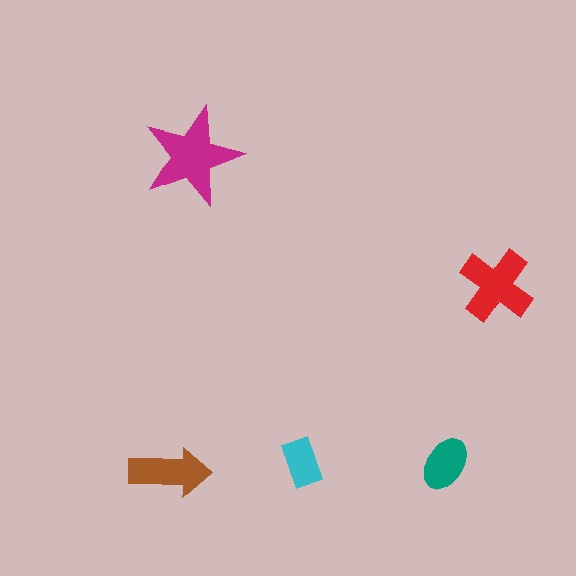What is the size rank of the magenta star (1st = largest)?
1st.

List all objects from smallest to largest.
The cyan rectangle, the teal ellipse, the brown arrow, the red cross, the magenta star.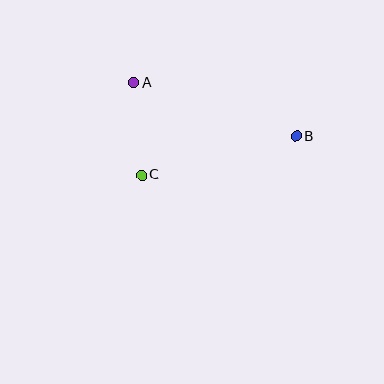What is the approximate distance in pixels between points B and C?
The distance between B and C is approximately 159 pixels.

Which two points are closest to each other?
Points A and C are closest to each other.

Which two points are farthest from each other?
Points A and B are farthest from each other.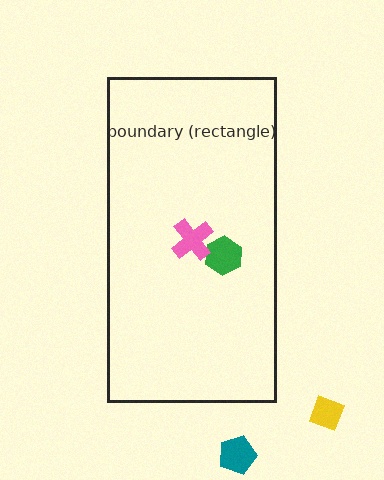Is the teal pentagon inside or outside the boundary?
Outside.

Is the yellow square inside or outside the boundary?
Outside.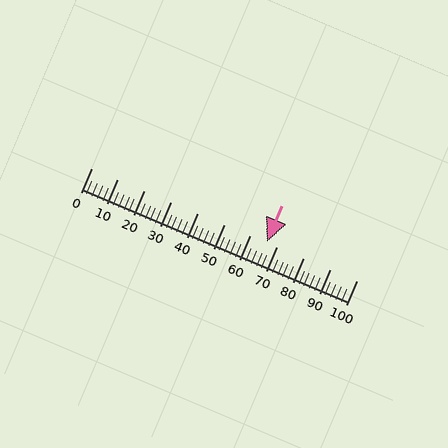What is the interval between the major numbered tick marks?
The major tick marks are spaced 10 units apart.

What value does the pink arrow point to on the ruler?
The pink arrow points to approximately 66.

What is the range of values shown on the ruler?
The ruler shows values from 0 to 100.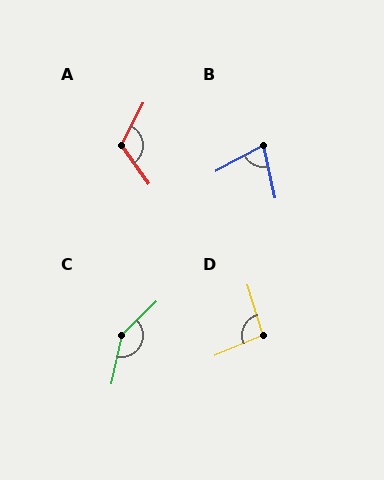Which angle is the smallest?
B, at approximately 74 degrees.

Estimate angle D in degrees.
Approximately 96 degrees.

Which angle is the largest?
C, at approximately 146 degrees.